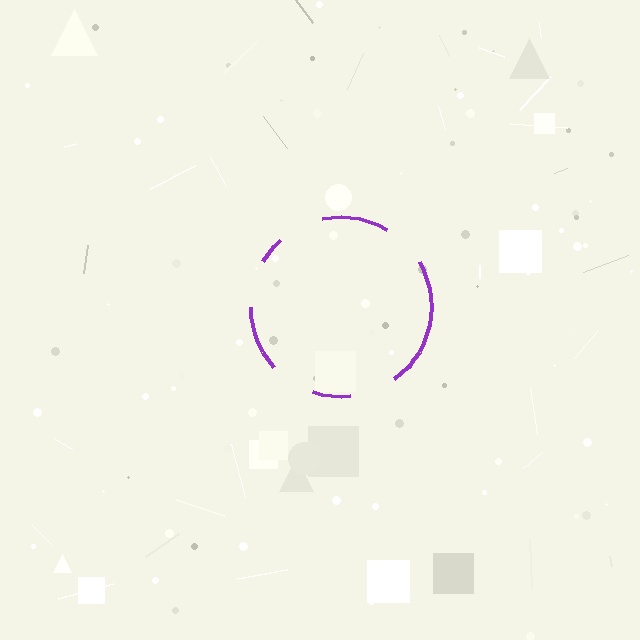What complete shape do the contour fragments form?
The contour fragments form a circle.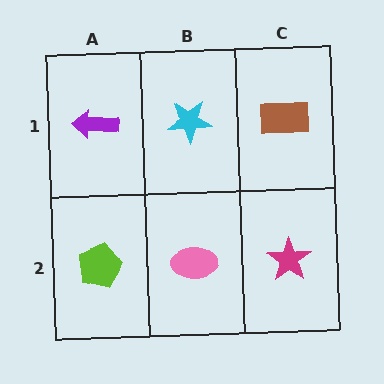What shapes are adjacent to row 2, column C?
A brown rectangle (row 1, column C), a pink ellipse (row 2, column B).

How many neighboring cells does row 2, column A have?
2.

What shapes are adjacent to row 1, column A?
A lime pentagon (row 2, column A), a cyan star (row 1, column B).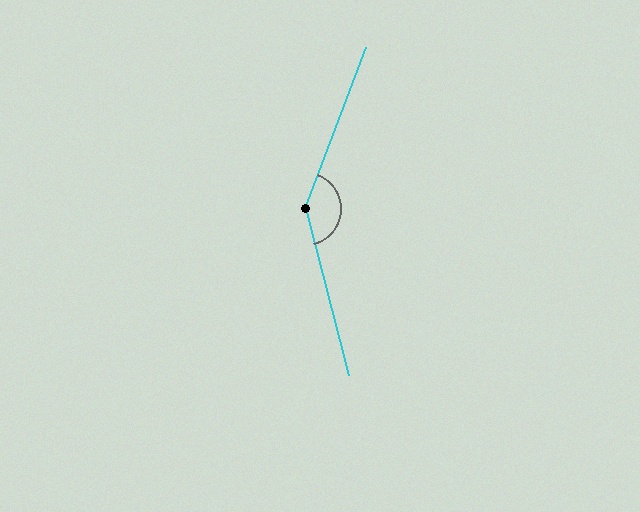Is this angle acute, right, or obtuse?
It is obtuse.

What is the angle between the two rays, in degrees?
Approximately 145 degrees.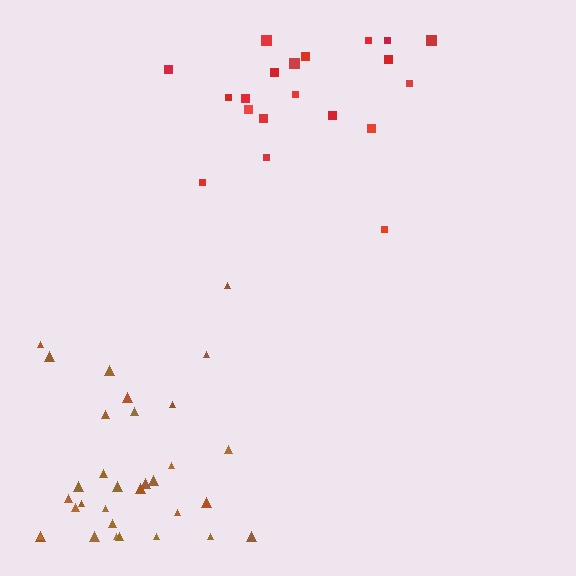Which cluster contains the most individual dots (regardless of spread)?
Brown (32).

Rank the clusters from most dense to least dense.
brown, red.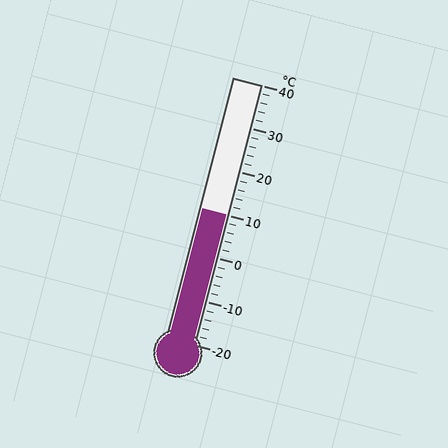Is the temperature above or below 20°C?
The temperature is below 20°C.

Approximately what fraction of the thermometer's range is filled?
The thermometer is filled to approximately 50% of its range.